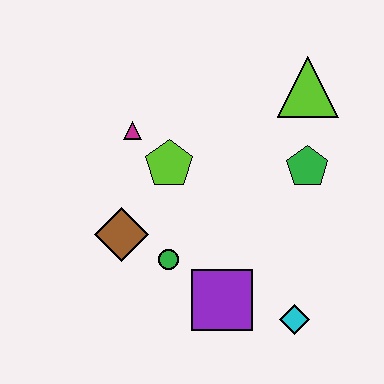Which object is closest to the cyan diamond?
The purple square is closest to the cyan diamond.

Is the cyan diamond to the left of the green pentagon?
Yes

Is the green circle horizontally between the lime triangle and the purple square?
No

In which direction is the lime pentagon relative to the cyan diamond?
The lime pentagon is above the cyan diamond.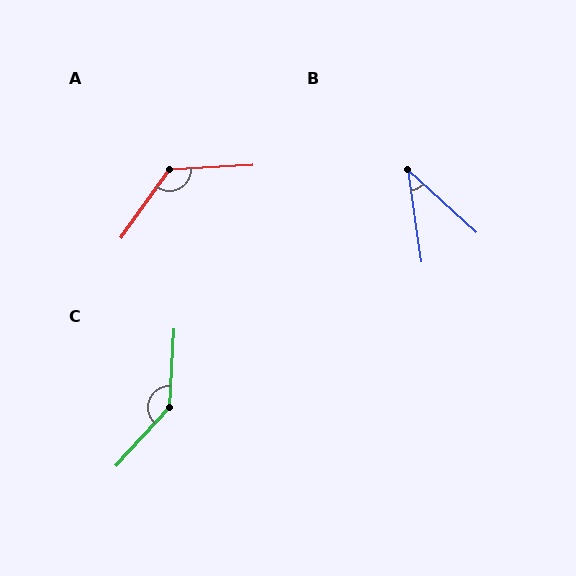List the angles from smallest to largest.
B (40°), A (128°), C (140°).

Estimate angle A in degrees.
Approximately 128 degrees.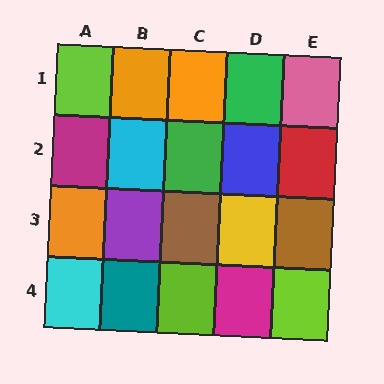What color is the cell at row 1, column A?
Lime.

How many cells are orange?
3 cells are orange.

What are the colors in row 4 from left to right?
Cyan, teal, lime, magenta, lime.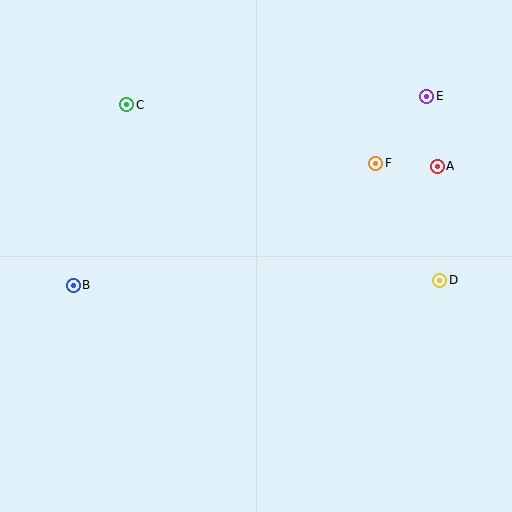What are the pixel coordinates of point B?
Point B is at (73, 285).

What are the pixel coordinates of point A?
Point A is at (437, 166).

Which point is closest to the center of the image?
Point F at (376, 163) is closest to the center.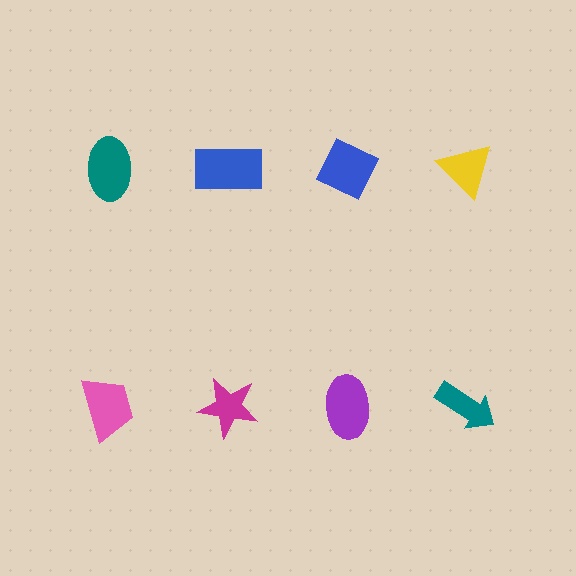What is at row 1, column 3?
A blue diamond.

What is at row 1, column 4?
A yellow triangle.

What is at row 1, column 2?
A blue rectangle.